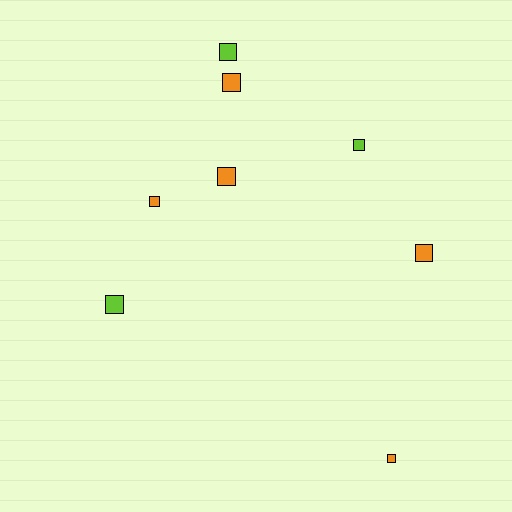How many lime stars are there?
There are no lime stars.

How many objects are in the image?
There are 8 objects.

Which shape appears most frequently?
Square, with 8 objects.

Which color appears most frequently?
Orange, with 5 objects.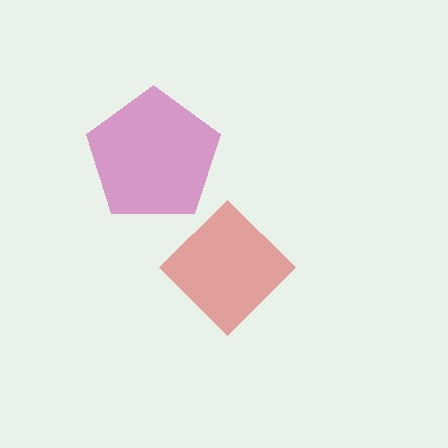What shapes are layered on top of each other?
The layered shapes are: a red diamond, a magenta pentagon.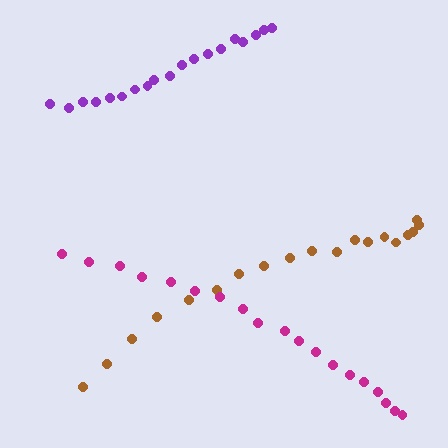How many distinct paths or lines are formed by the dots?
There are 3 distinct paths.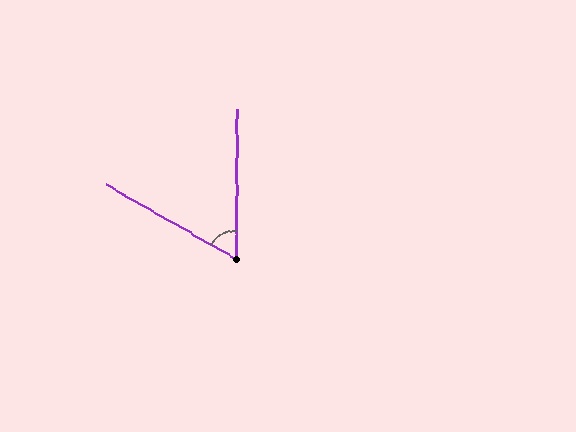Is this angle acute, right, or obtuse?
It is acute.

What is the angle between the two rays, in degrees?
Approximately 61 degrees.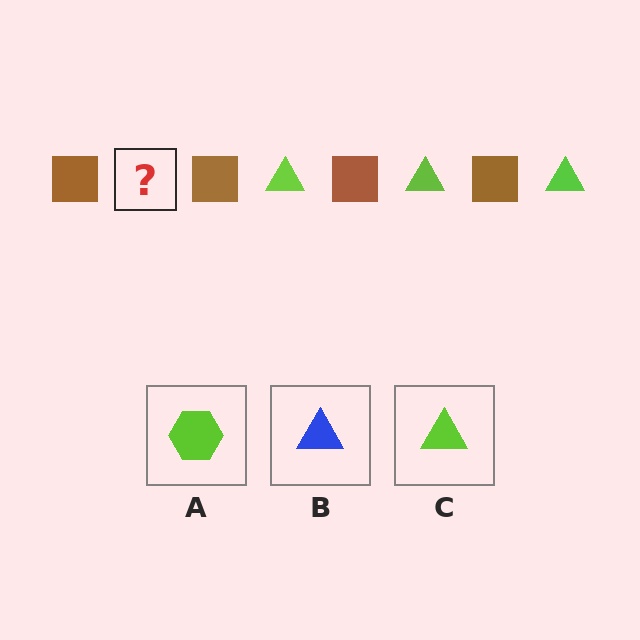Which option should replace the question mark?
Option C.